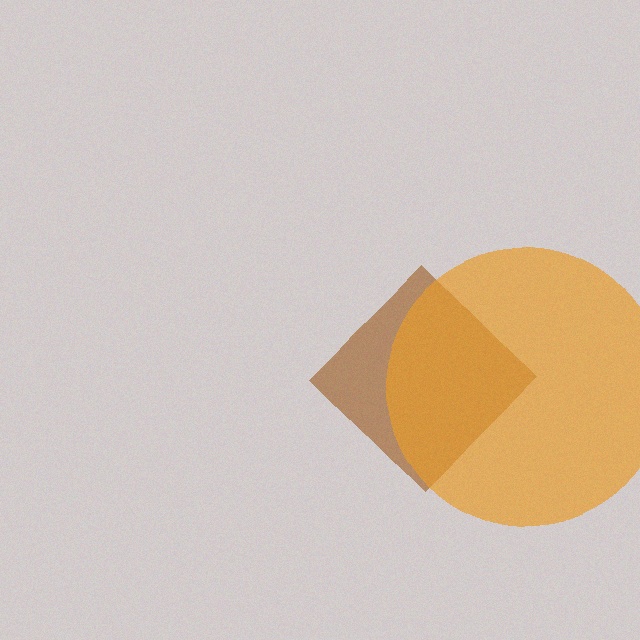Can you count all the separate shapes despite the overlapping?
Yes, there are 2 separate shapes.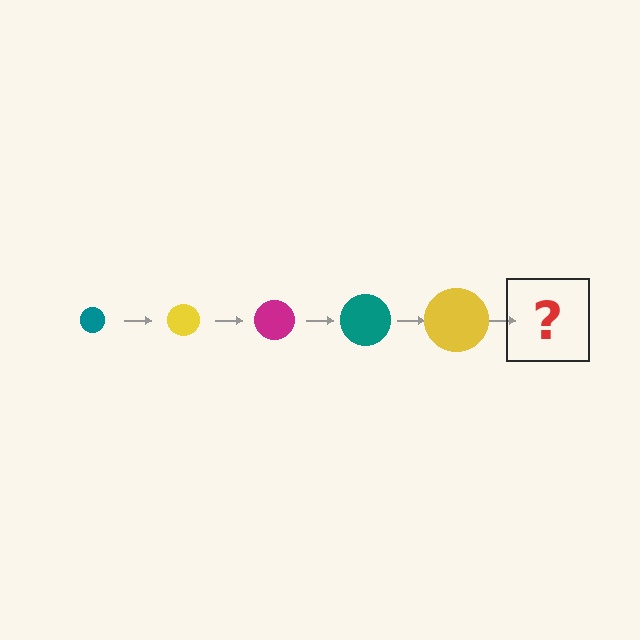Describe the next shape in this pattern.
It should be a magenta circle, larger than the previous one.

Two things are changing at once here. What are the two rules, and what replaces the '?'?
The two rules are that the circle grows larger each step and the color cycles through teal, yellow, and magenta. The '?' should be a magenta circle, larger than the previous one.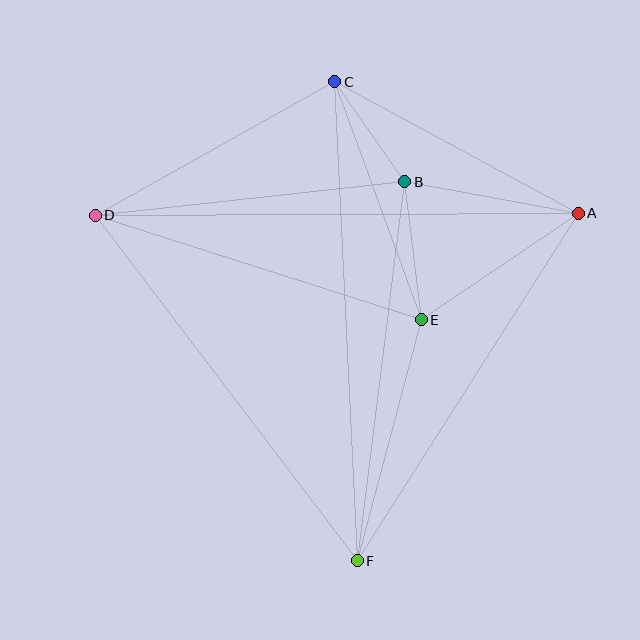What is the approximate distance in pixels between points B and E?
The distance between B and E is approximately 139 pixels.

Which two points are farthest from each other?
Points A and D are farthest from each other.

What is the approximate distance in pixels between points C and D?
The distance between C and D is approximately 274 pixels.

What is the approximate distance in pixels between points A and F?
The distance between A and F is approximately 412 pixels.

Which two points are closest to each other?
Points B and C are closest to each other.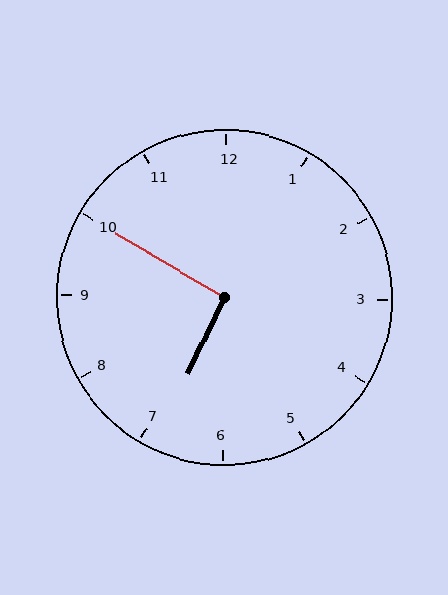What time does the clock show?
6:50.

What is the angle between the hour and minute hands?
Approximately 95 degrees.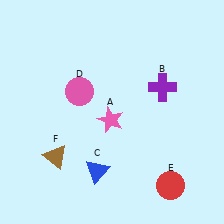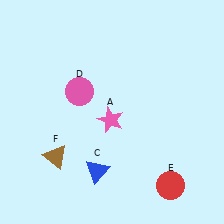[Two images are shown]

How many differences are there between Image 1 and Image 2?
There is 1 difference between the two images.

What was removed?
The purple cross (B) was removed in Image 2.